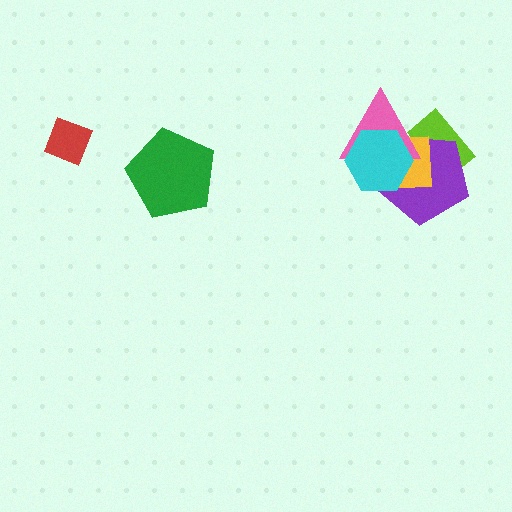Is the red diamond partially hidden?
No, no other shape covers it.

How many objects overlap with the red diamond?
0 objects overlap with the red diamond.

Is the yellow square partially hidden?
Yes, it is partially covered by another shape.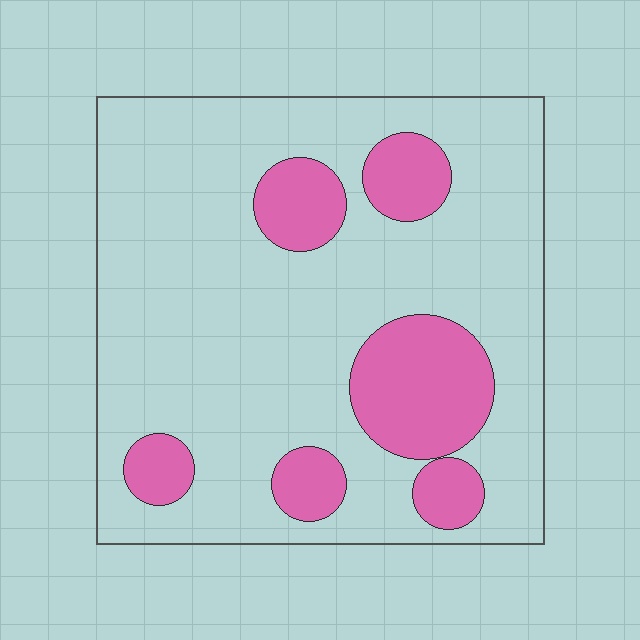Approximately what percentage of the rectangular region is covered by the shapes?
Approximately 20%.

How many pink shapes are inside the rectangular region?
6.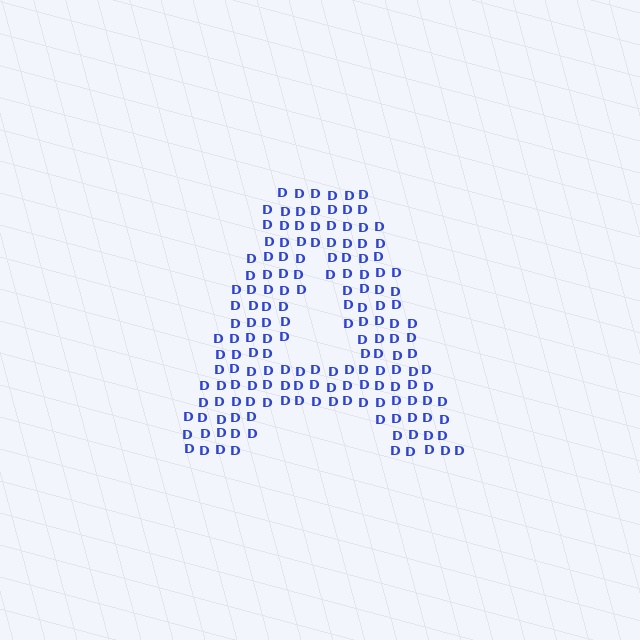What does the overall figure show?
The overall figure shows the letter A.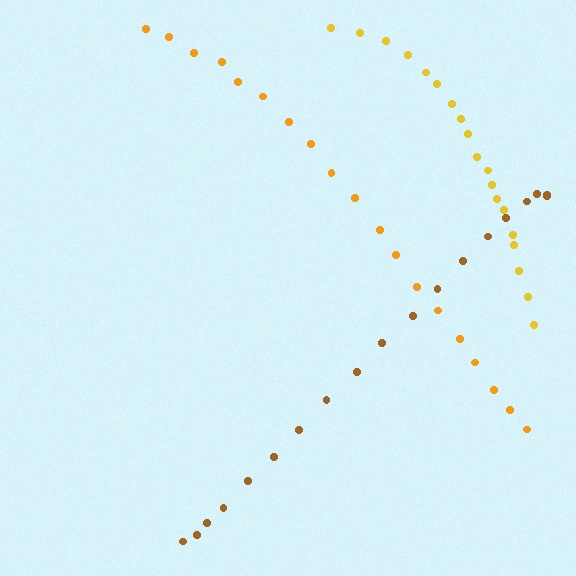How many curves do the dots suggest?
There are 3 distinct paths.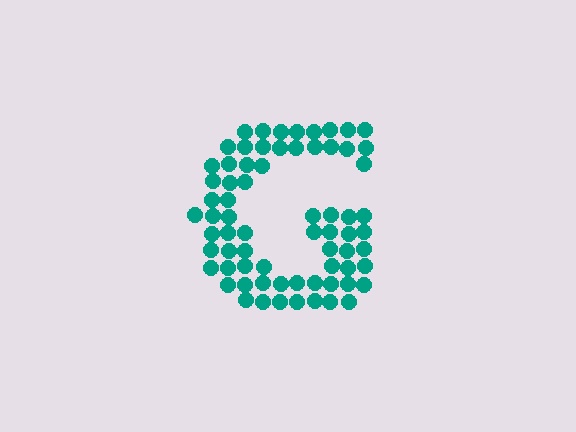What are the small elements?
The small elements are circles.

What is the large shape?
The large shape is the letter G.